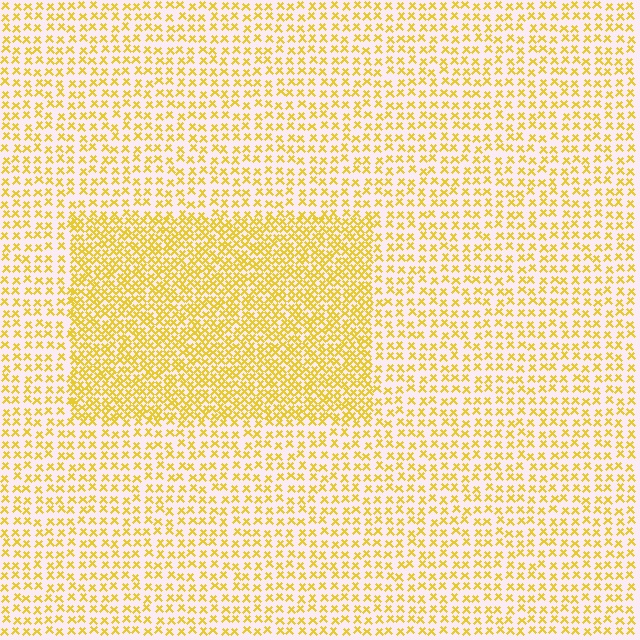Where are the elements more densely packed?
The elements are more densely packed inside the rectangle boundary.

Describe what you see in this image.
The image contains small yellow elements arranged at two different densities. A rectangle-shaped region is visible where the elements are more densely packed than the surrounding area.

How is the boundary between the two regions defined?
The boundary is defined by a change in element density (approximately 2.0x ratio). All elements are the same color, size, and shape.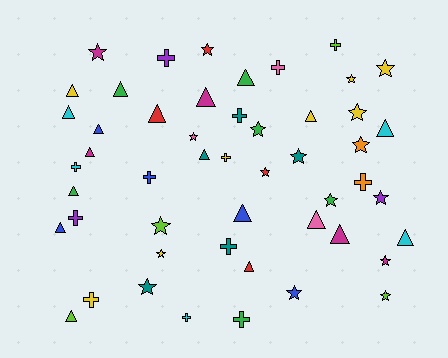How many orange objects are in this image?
There are 2 orange objects.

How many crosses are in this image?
There are 13 crosses.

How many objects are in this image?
There are 50 objects.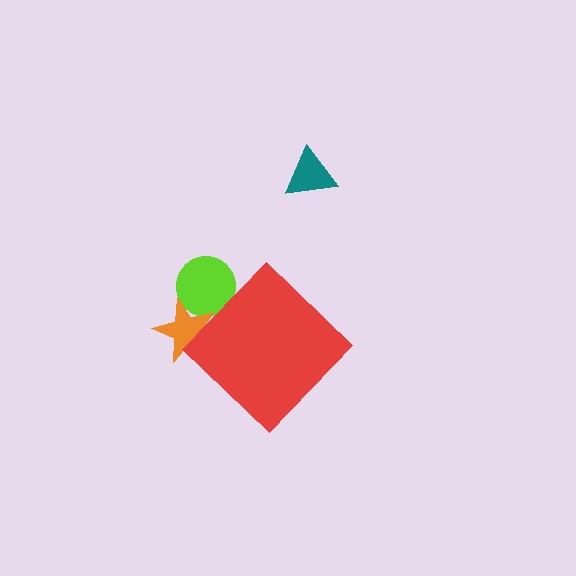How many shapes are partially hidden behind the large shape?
2 shapes are partially hidden.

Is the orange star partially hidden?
Yes, the orange star is partially hidden behind the red diamond.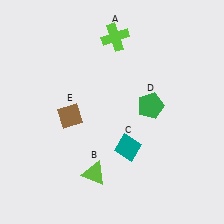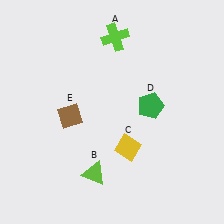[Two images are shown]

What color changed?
The diamond (C) changed from teal in Image 1 to yellow in Image 2.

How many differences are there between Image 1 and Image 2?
There is 1 difference between the two images.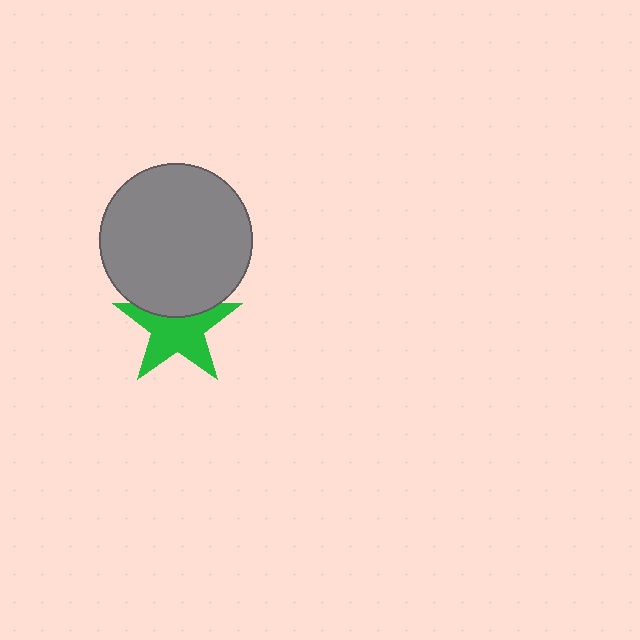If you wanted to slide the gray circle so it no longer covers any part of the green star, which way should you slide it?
Slide it up — that is the most direct way to separate the two shapes.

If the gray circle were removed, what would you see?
You would see the complete green star.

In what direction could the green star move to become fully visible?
The green star could move down. That would shift it out from behind the gray circle entirely.